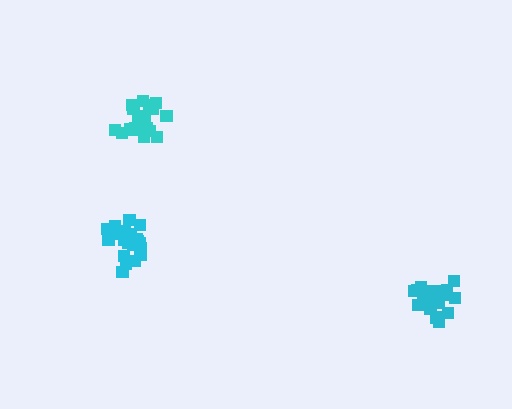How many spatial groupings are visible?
There are 3 spatial groupings.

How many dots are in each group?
Group 1: 20 dots, Group 2: 18 dots, Group 3: 20 dots (58 total).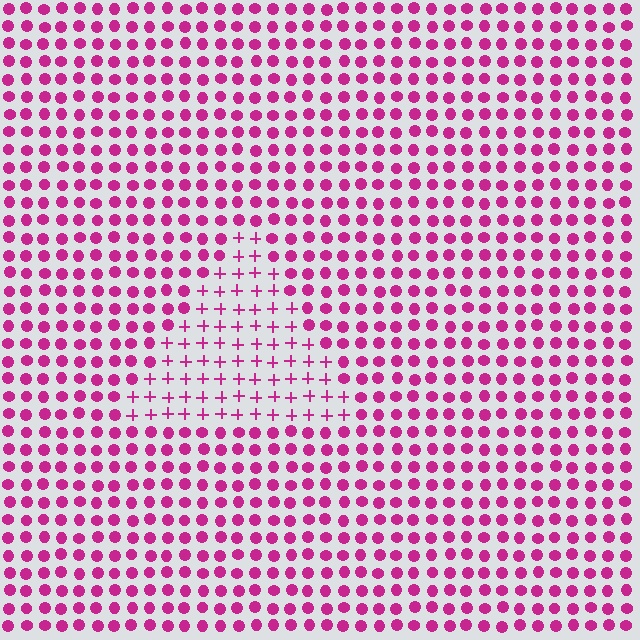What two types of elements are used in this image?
The image uses plus signs inside the triangle region and circles outside it.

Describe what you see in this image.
The image is filled with small magenta elements arranged in a uniform grid. A triangle-shaped region contains plus signs, while the surrounding area contains circles. The boundary is defined purely by the change in element shape.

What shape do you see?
I see a triangle.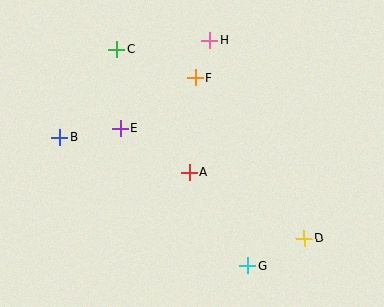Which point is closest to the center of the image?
Point A at (189, 172) is closest to the center.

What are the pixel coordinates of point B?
Point B is at (60, 137).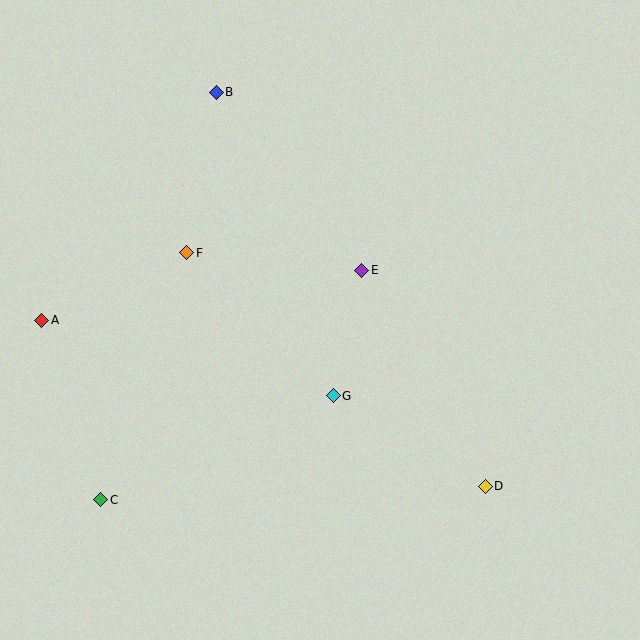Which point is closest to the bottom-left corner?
Point C is closest to the bottom-left corner.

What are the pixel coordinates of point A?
Point A is at (42, 320).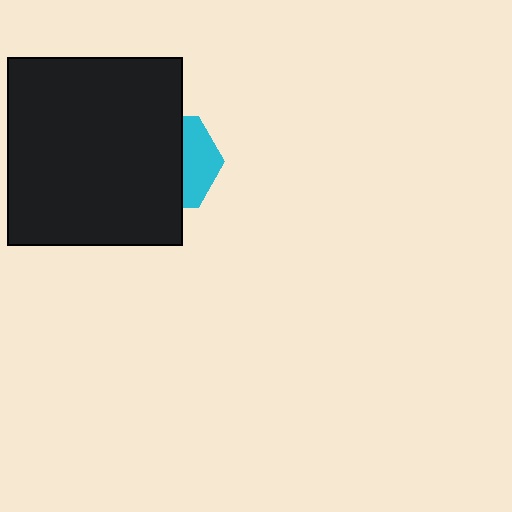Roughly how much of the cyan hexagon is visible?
A small part of it is visible (roughly 35%).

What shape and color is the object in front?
The object in front is a black rectangle.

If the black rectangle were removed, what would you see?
You would see the complete cyan hexagon.